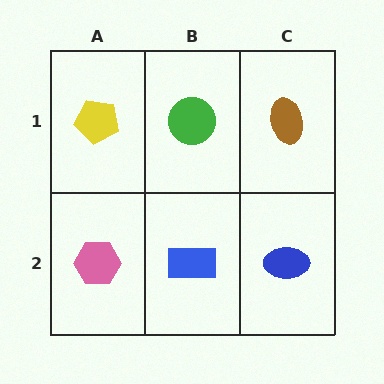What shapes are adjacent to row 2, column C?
A brown ellipse (row 1, column C), a blue rectangle (row 2, column B).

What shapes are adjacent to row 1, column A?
A pink hexagon (row 2, column A), a green circle (row 1, column B).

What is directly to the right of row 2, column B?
A blue ellipse.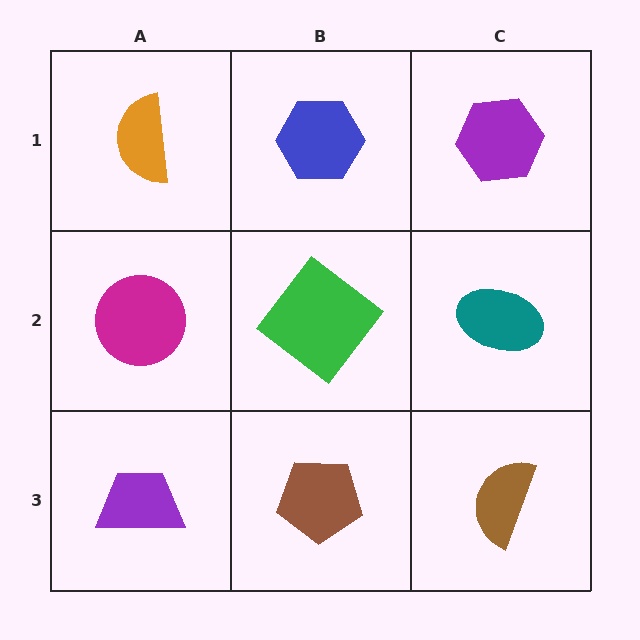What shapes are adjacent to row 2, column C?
A purple hexagon (row 1, column C), a brown semicircle (row 3, column C), a green diamond (row 2, column B).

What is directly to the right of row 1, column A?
A blue hexagon.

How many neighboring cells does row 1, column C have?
2.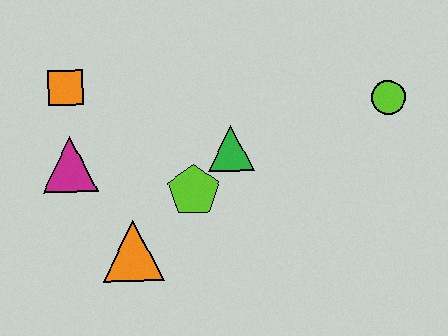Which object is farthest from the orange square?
The lime circle is farthest from the orange square.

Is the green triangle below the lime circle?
Yes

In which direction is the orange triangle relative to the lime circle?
The orange triangle is to the left of the lime circle.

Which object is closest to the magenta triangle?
The orange square is closest to the magenta triangle.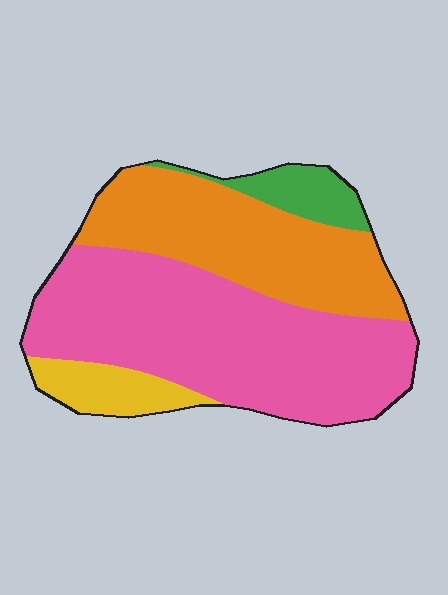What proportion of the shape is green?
Green covers about 5% of the shape.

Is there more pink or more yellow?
Pink.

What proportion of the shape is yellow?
Yellow covers around 10% of the shape.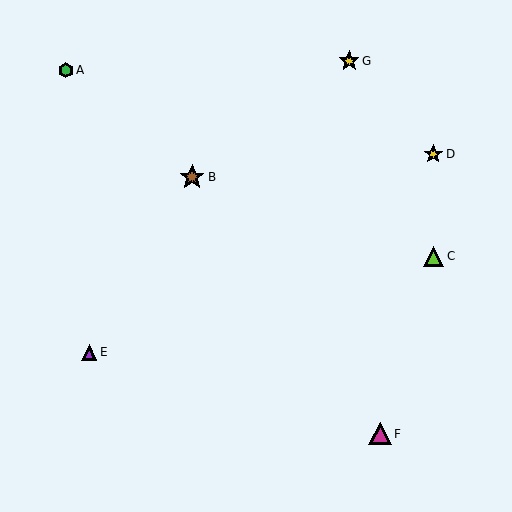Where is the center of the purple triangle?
The center of the purple triangle is at (89, 352).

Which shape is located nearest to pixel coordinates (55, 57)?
The green hexagon (labeled A) at (66, 70) is nearest to that location.